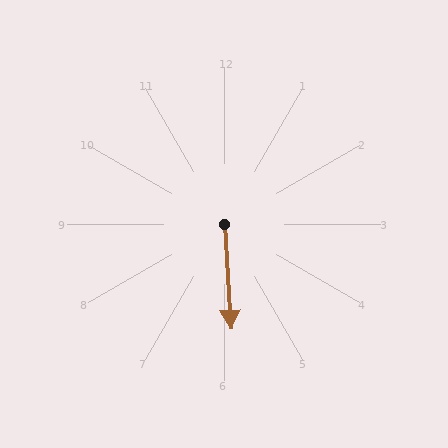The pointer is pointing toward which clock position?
Roughly 6 o'clock.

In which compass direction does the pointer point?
South.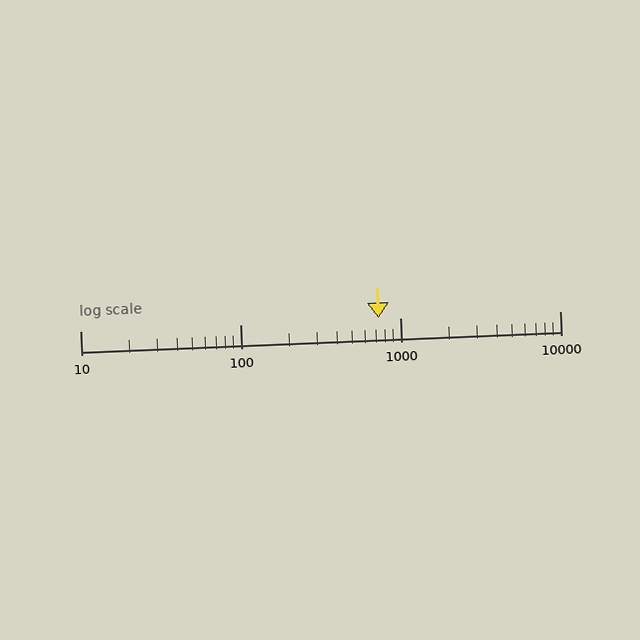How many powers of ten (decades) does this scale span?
The scale spans 3 decades, from 10 to 10000.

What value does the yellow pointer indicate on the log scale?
The pointer indicates approximately 730.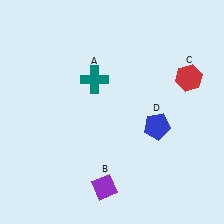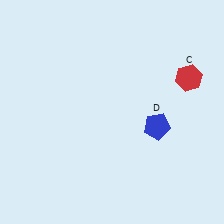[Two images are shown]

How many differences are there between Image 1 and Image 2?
There are 2 differences between the two images.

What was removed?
The teal cross (A), the purple diamond (B) were removed in Image 2.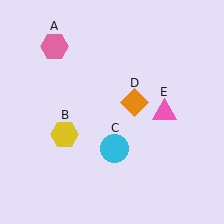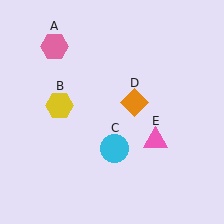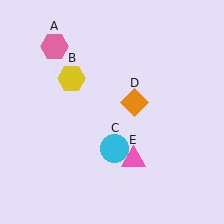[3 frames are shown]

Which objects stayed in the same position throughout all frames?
Pink hexagon (object A) and cyan circle (object C) and orange diamond (object D) remained stationary.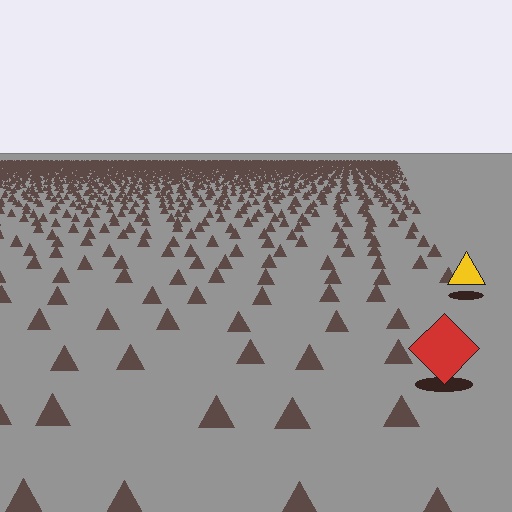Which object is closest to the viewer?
The red diamond is closest. The texture marks near it are larger and more spread out.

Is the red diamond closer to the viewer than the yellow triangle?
Yes. The red diamond is closer — you can tell from the texture gradient: the ground texture is coarser near it.